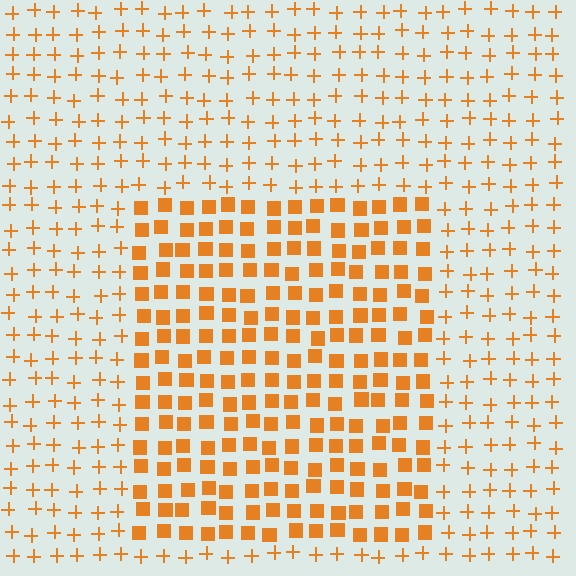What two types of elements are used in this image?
The image uses squares inside the rectangle region and plus signs outside it.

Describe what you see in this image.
The image is filled with small orange elements arranged in a uniform grid. A rectangle-shaped region contains squares, while the surrounding area contains plus signs. The boundary is defined purely by the change in element shape.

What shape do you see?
I see a rectangle.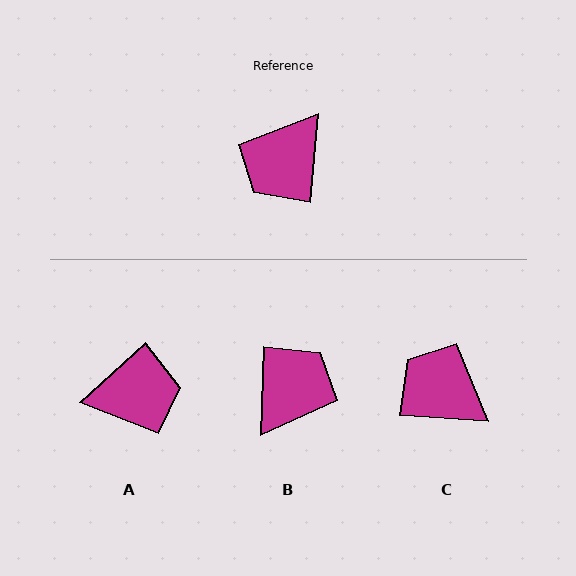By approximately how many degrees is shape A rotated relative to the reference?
Approximately 137 degrees counter-clockwise.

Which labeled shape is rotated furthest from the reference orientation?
B, about 177 degrees away.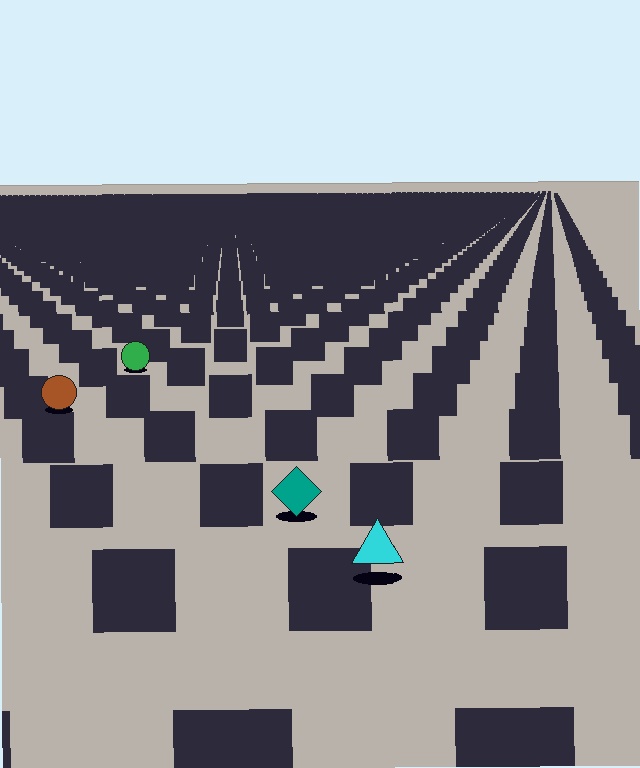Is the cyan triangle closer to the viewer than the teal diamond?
Yes. The cyan triangle is closer — you can tell from the texture gradient: the ground texture is coarser near it.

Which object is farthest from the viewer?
The green circle is farthest from the viewer. It appears smaller and the ground texture around it is denser.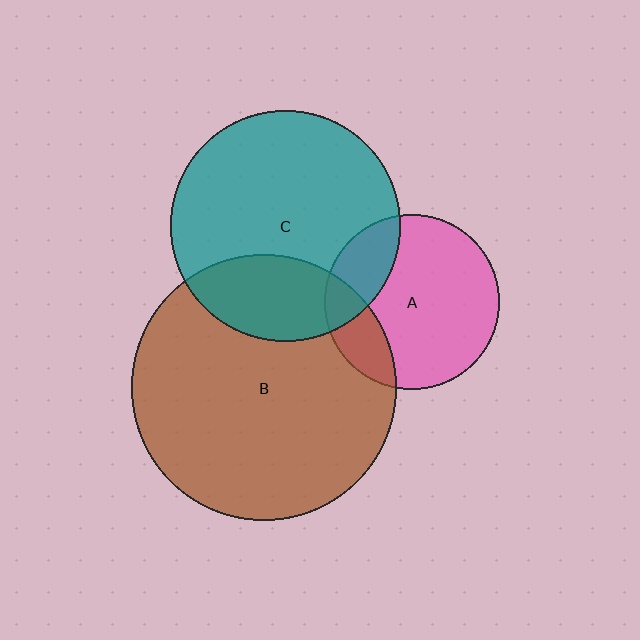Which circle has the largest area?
Circle B (brown).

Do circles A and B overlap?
Yes.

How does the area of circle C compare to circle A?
Approximately 1.7 times.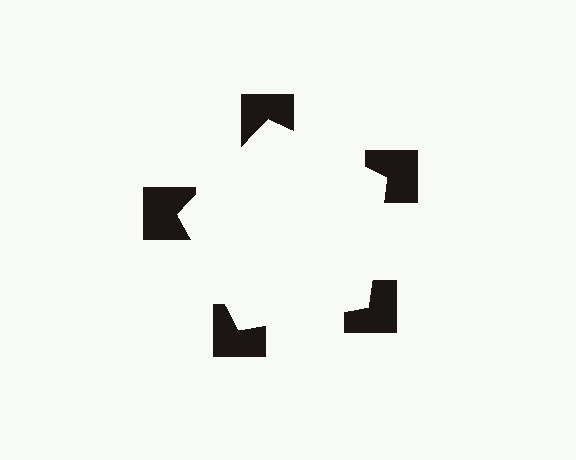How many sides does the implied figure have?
5 sides.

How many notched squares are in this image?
There are 5 — one at each vertex of the illusory pentagon.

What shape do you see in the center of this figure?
An illusory pentagon — its edges are inferred from the aligned wedge cuts in the notched squares, not physically drawn.